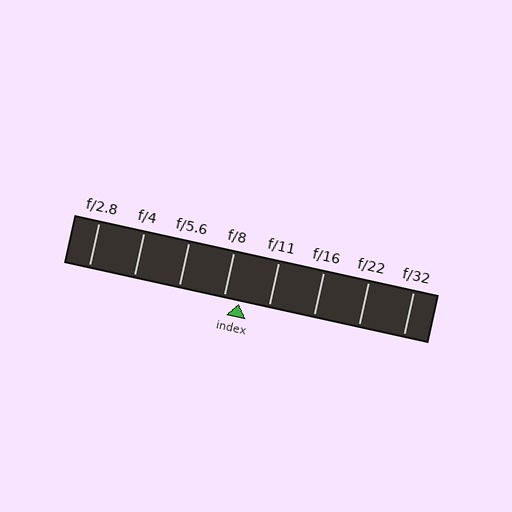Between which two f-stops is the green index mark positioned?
The index mark is between f/8 and f/11.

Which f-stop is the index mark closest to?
The index mark is closest to f/8.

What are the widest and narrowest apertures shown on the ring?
The widest aperture shown is f/2.8 and the narrowest is f/32.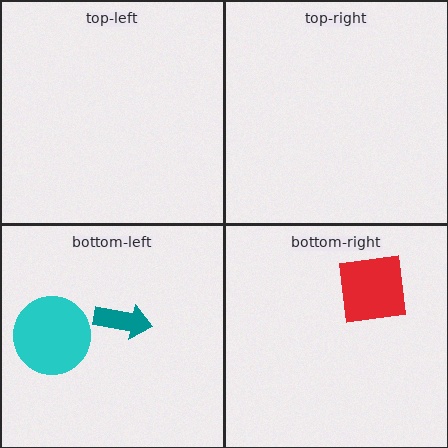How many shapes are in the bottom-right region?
1.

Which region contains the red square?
The bottom-right region.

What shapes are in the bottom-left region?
The cyan circle, the teal arrow.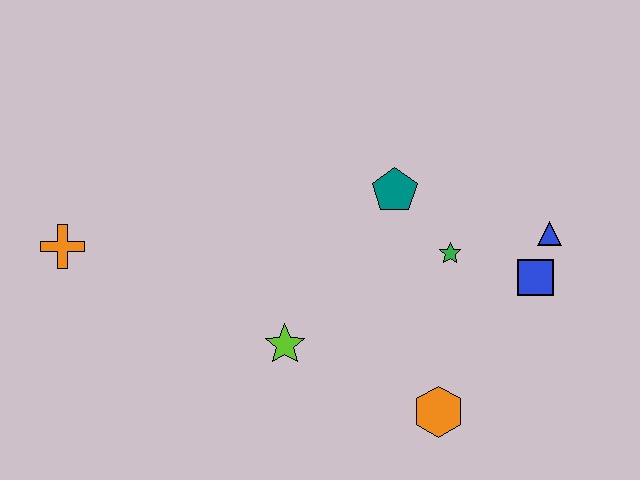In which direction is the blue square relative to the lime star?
The blue square is to the right of the lime star.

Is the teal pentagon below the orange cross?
No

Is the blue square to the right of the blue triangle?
No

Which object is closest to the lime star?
The orange hexagon is closest to the lime star.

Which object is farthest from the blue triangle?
The orange cross is farthest from the blue triangle.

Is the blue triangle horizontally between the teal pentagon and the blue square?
No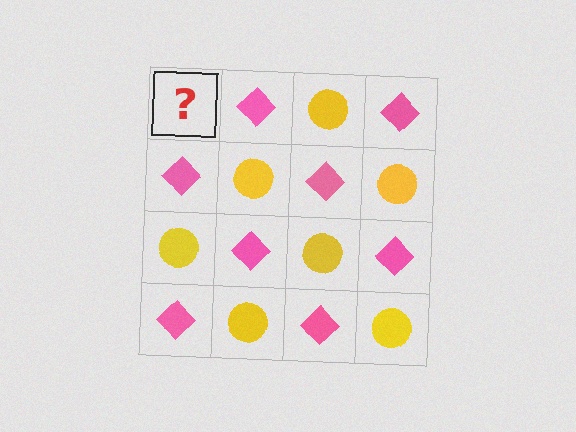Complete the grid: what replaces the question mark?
The question mark should be replaced with a yellow circle.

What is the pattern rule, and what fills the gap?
The rule is that it alternates yellow circle and pink diamond in a checkerboard pattern. The gap should be filled with a yellow circle.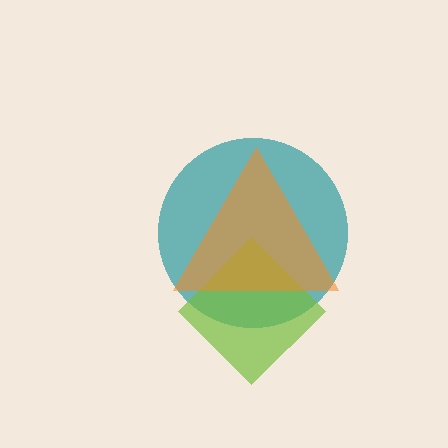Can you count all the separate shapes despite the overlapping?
Yes, there are 3 separate shapes.